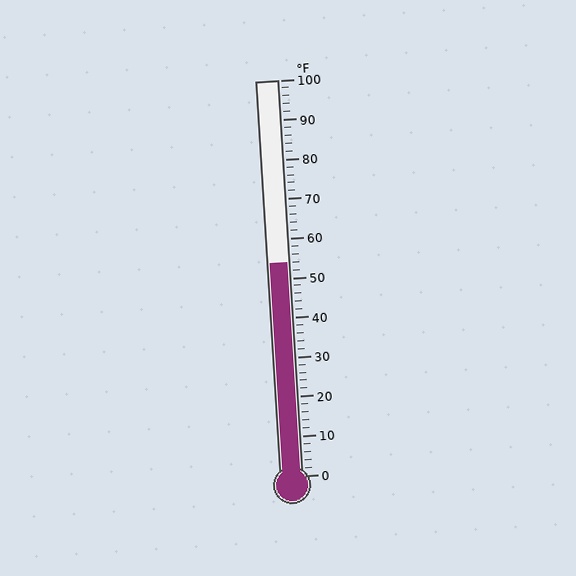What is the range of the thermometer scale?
The thermometer scale ranges from 0°F to 100°F.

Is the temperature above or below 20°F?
The temperature is above 20°F.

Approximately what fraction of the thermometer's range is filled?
The thermometer is filled to approximately 55% of its range.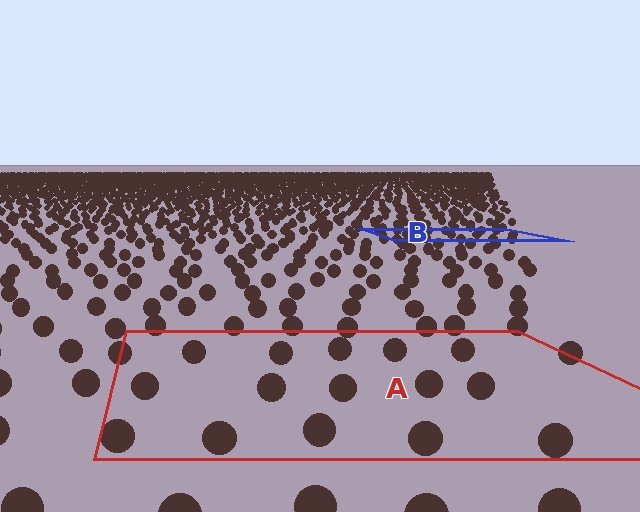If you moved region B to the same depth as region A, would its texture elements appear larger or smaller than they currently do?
They would appear larger. At a closer depth, the same texture elements are projected at a bigger on-screen size.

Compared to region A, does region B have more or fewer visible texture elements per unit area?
Region B has more texture elements per unit area — they are packed more densely because it is farther away.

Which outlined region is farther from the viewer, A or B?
Region B is farther from the viewer — the texture elements inside it appear smaller and more densely packed.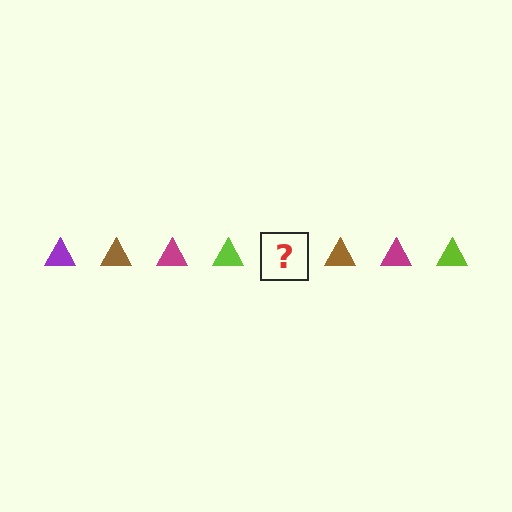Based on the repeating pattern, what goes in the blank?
The blank should be a purple triangle.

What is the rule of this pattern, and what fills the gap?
The rule is that the pattern cycles through purple, brown, magenta, lime triangles. The gap should be filled with a purple triangle.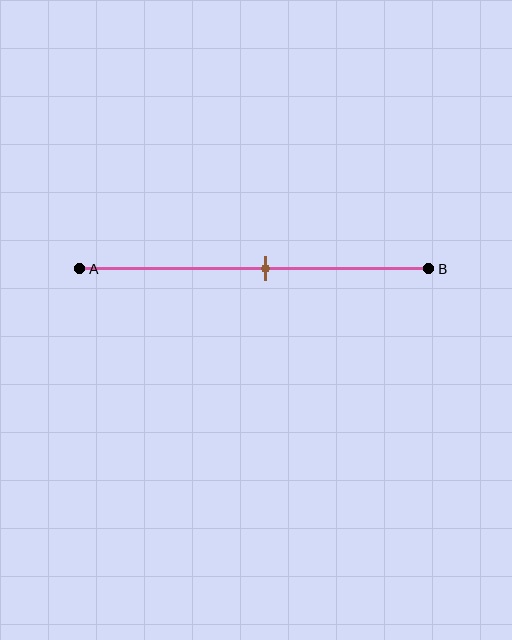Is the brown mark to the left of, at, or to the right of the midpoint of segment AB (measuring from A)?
The brown mark is to the right of the midpoint of segment AB.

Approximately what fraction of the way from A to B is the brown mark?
The brown mark is approximately 55% of the way from A to B.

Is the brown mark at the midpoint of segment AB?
No, the mark is at about 55% from A, not at the 50% midpoint.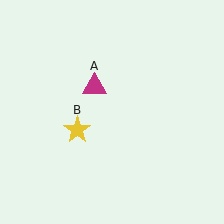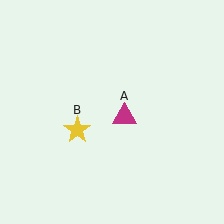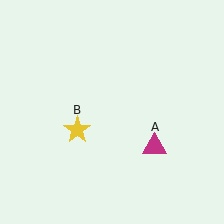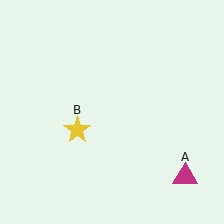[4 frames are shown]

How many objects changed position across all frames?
1 object changed position: magenta triangle (object A).